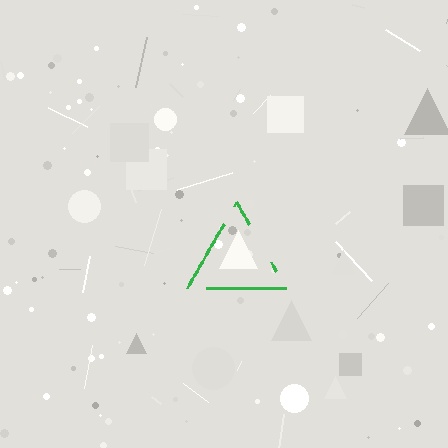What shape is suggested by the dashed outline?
The dashed outline suggests a triangle.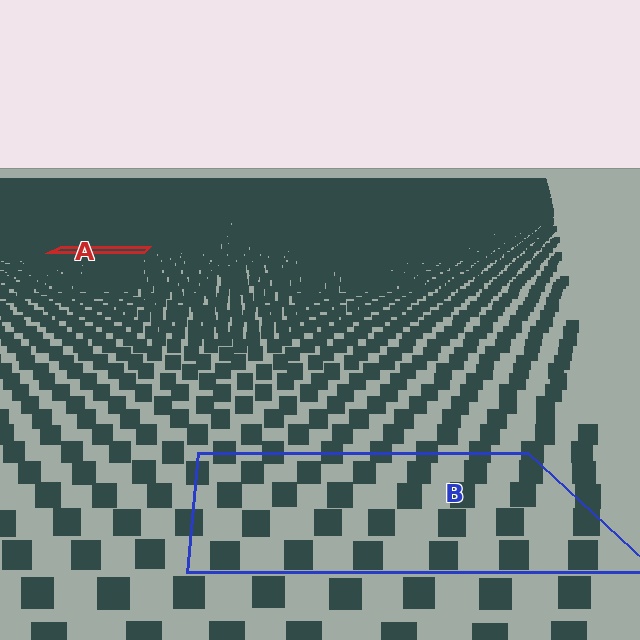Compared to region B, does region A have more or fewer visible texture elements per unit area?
Region A has more texture elements per unit area — they are packed more densely because it is farther away.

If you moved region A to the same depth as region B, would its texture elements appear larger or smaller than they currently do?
They would appear larger. At a closer depth, the same texture elements are projected at a bigger on-screen size.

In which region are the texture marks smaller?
The texture marks are smaller in region A, because it is farther away.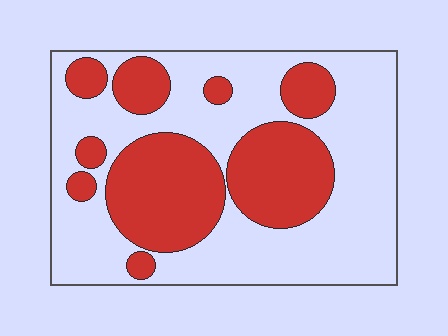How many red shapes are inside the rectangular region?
9.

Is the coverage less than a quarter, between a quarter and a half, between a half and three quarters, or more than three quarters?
Between a quarter and a half.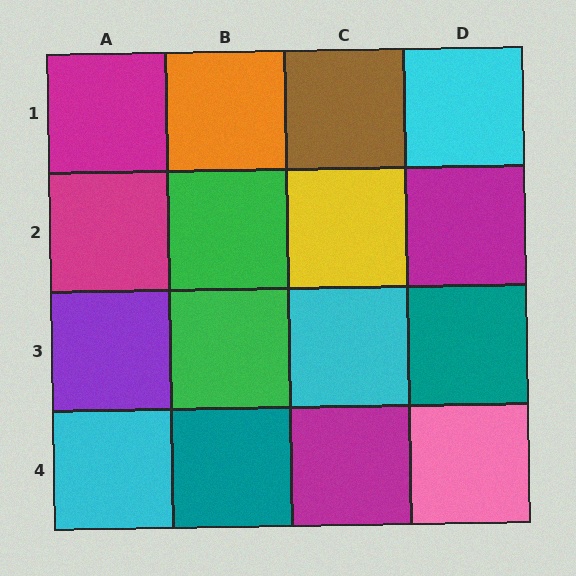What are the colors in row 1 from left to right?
Magenta, orange, brown, cyan.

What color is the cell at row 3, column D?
Teal.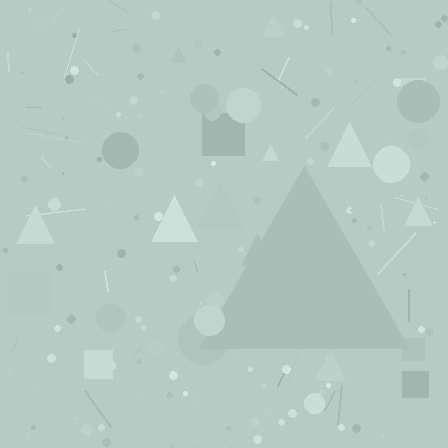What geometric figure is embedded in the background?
A triangle is embedded in the background.